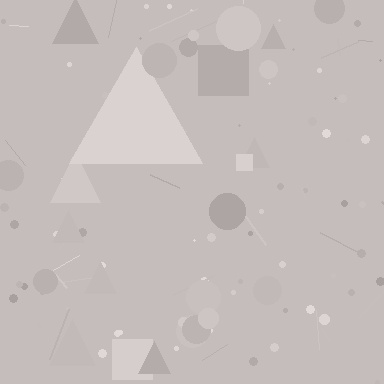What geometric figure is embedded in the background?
A triangle is embedded in the background.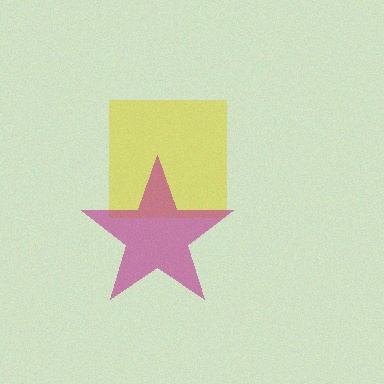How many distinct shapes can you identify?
There are 2 distinct shapes: a yellow square, a magenta star.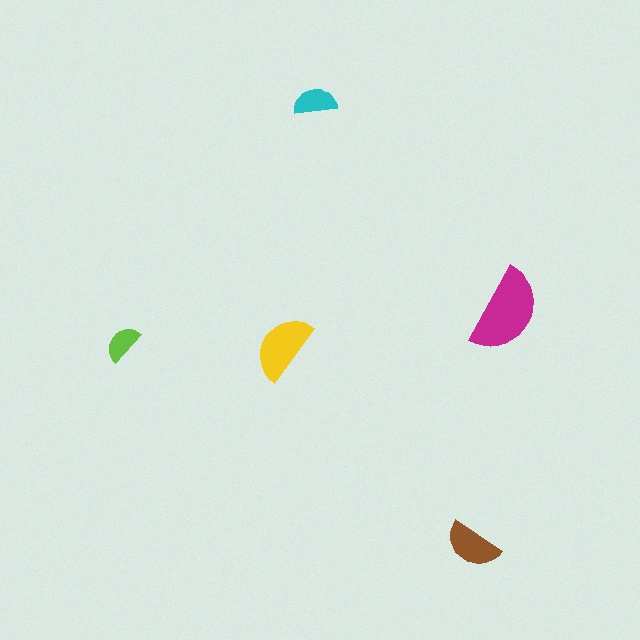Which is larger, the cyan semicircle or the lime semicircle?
The cyan one.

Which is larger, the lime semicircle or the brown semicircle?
The brown one.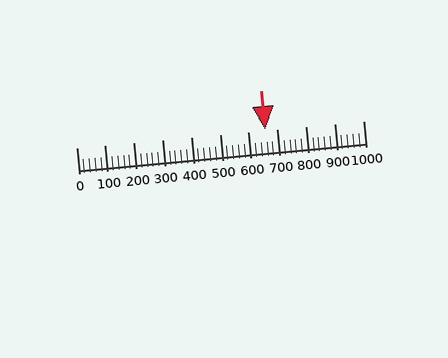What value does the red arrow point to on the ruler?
The red arrow points to approximately 659.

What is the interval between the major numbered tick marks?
The major tick marks are spaced 100 units apart.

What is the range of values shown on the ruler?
The ruler shows values from 0 to 1000.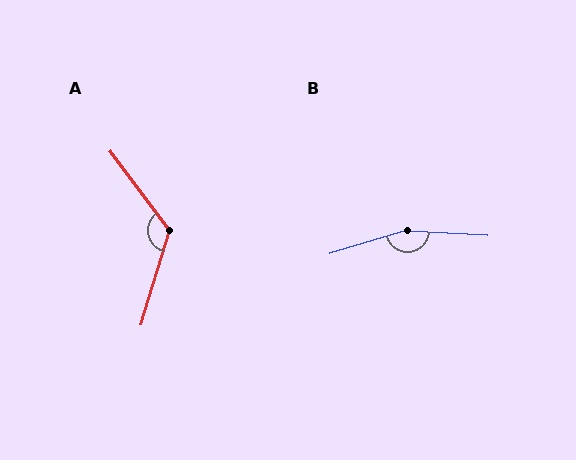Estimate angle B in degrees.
Approximately 160 degrees.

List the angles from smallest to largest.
A (127°), B (160°).